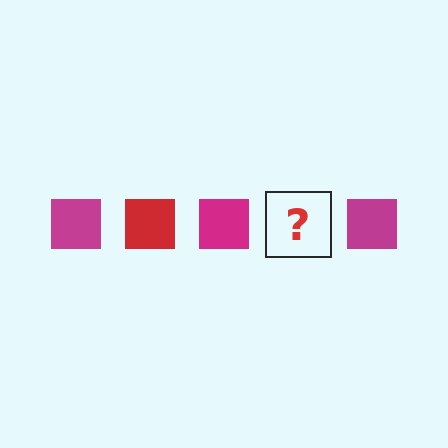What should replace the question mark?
The question mark should be replaced with a red square.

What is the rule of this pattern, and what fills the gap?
The rule is that the pattern cycles through magenta, red squares. The gap should be filled with a red square.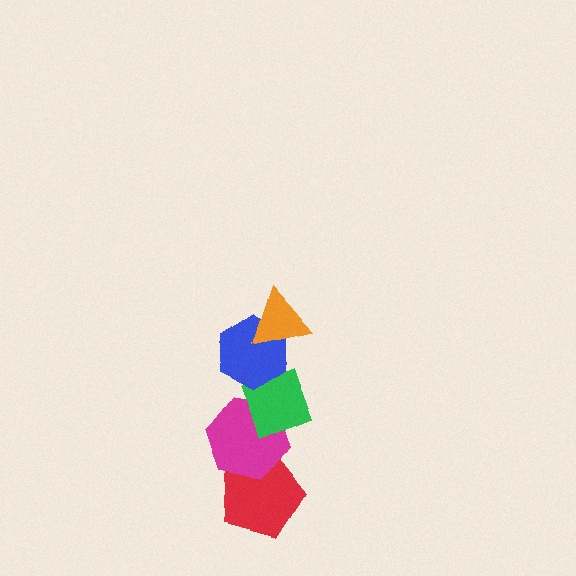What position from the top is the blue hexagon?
The blue hexagon is 2nd from the top.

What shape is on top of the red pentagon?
The magenta hexagon is on top of the red pentagon.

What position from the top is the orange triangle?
The orange triangle is 1st from the top.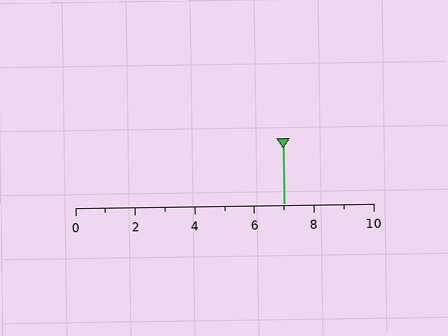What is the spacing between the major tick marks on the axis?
The major ticks are spaced 2 apart.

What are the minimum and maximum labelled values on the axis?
The axis runs from 0 to 10.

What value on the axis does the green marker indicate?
The marker indicates approximately 7.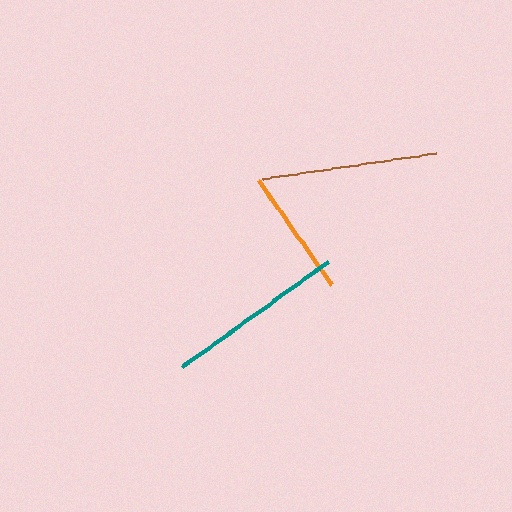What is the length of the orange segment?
The orange segment is approximately 128 pixels long.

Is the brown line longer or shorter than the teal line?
The teal line is longer than the brown line.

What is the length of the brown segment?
The brown segment is approximately 174 pixels long.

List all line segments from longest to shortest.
From longest to shortest: teal, brown, orange.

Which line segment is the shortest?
The orange line is the shortest at approximately 128 pixels.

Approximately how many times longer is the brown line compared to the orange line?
The brown line is approximately 1.4 times the length of the orange line.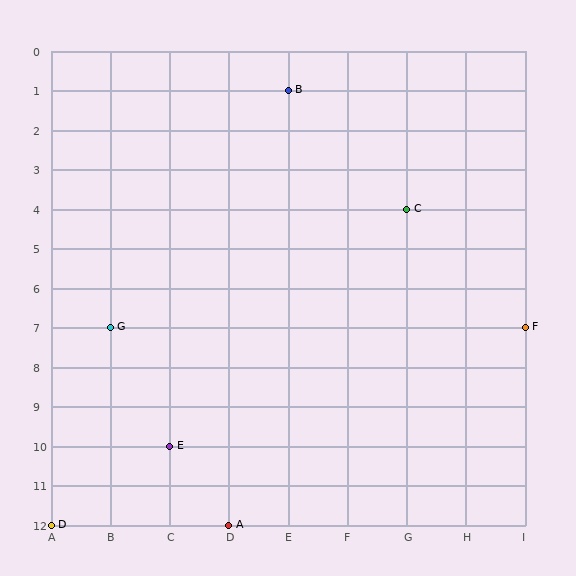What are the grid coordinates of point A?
Point A is at grid coordinates (D, 12).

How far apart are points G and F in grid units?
Points G and F are 7 columns apart.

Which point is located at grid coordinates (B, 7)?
Point G is at (B, 7).